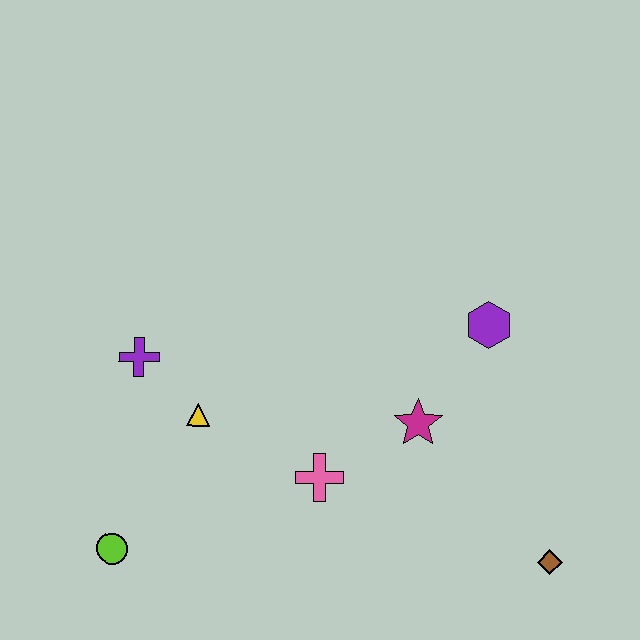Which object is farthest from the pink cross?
The brown diamond is farthest from the pink cross.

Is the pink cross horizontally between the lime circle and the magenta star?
Yes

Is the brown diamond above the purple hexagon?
No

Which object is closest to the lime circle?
The yellow triangle is closest to the lime circle.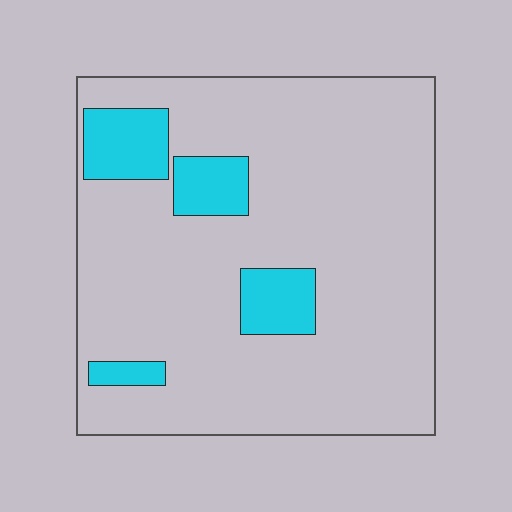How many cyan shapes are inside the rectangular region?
4.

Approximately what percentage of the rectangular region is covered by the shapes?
Approximately 15%.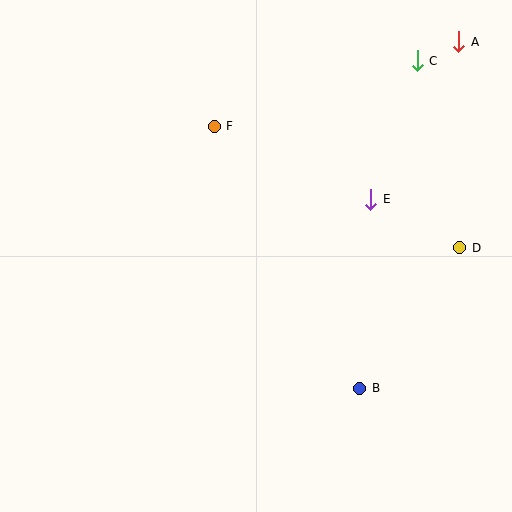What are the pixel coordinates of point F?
Point F is at (214, 126).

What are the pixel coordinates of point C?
Point C is at (417, 61).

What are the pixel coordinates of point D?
Point D is at (460, 248).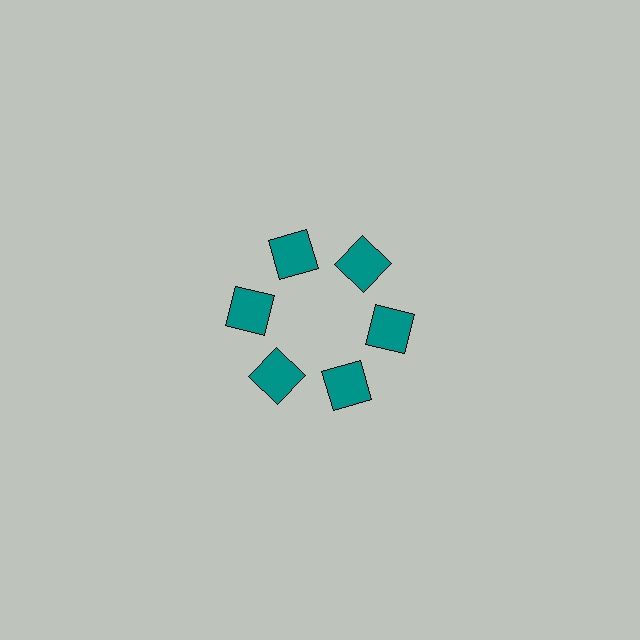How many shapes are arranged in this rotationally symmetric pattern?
There are 6 shapes, arranged in 6 groups of 1.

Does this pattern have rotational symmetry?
Yes, this pattern has 6-fold rotational symmetry. It looks the same after rotating 60 degrees around the center.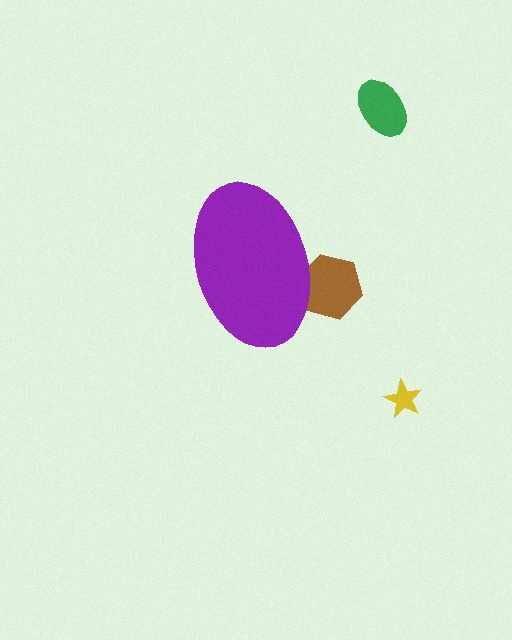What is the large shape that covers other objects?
A purple ellipse.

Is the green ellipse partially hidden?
No, the green ellipse is fully visible.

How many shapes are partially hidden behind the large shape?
1 shape is partially hidden.